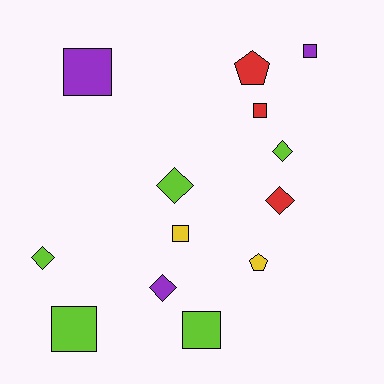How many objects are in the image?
There are 13 objects.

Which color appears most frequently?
Lime, with 5 objects.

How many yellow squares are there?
There is 1 yellow square.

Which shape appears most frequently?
Square, with 6 objects.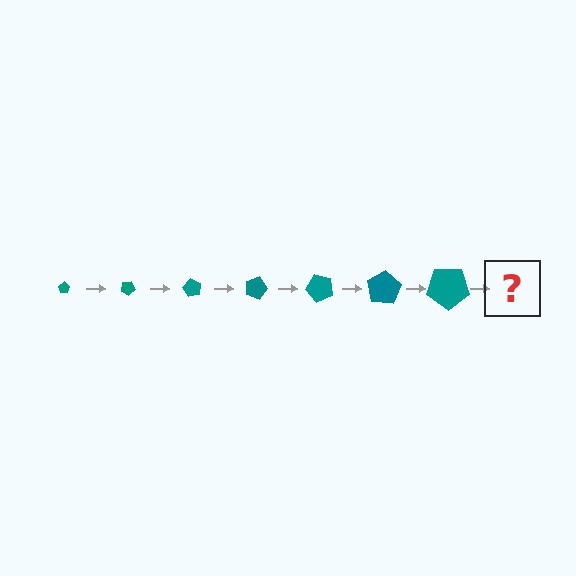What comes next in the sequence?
The next element should be a pentagon, larger than the previous one and rotated 210 degrees from the start.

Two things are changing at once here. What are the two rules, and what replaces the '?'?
The two rules are that the pentagon grows larger each step and it rotates 30 degrees each step. The '?' should be a pentagon, larger than the previous one and rotated 210 degrees from the start.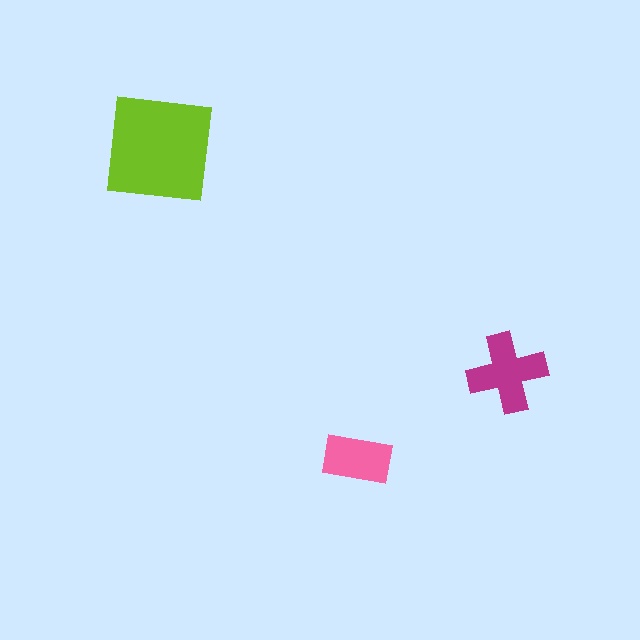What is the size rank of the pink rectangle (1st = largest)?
3rd.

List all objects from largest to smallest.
The lime square, the magenta cross, the pink rectangle.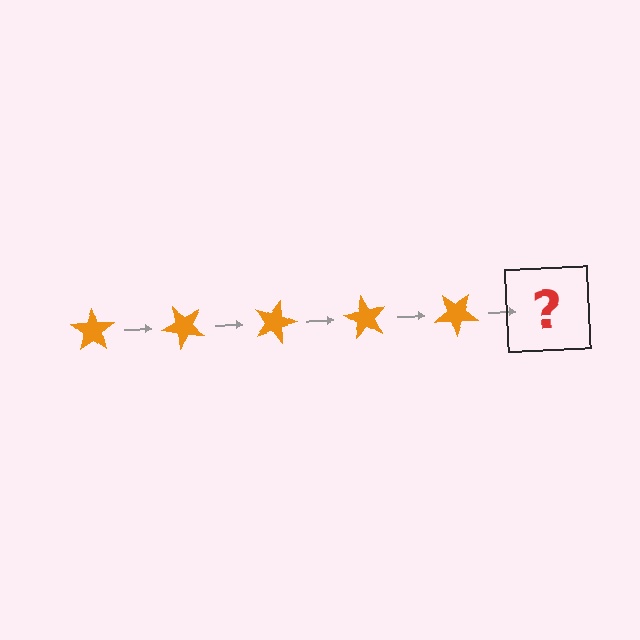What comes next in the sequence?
The next element should be an orange star rotated 225 degrees.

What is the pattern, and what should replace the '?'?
The pattern is that the star rotates 45 degrees each step. The '?' should be an orange star rotated 225 degrees.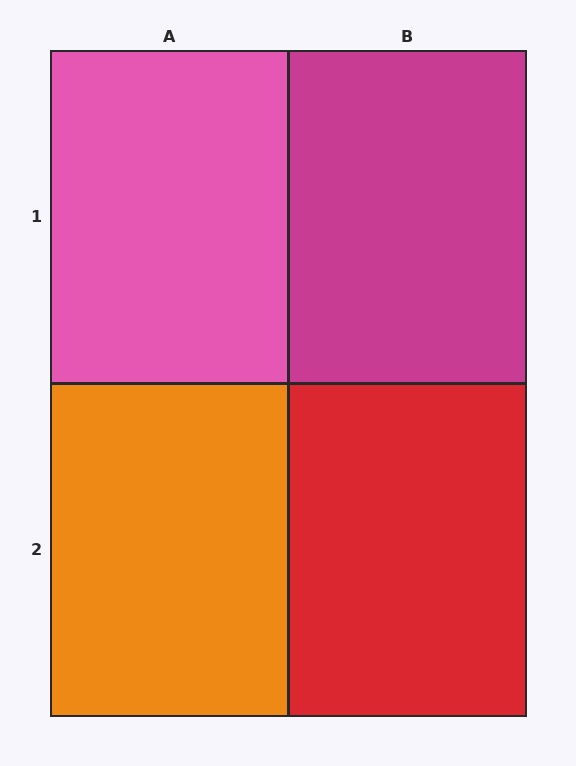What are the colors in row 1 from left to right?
Pink, magenta.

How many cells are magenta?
1 cell is magenta.